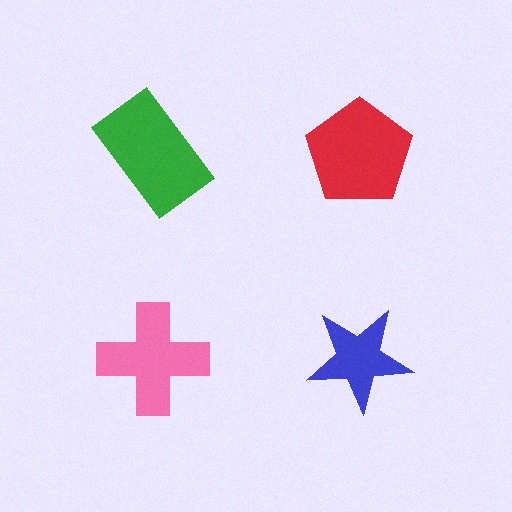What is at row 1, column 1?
A green rectangle.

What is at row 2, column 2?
A blue star.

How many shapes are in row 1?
2 shapes.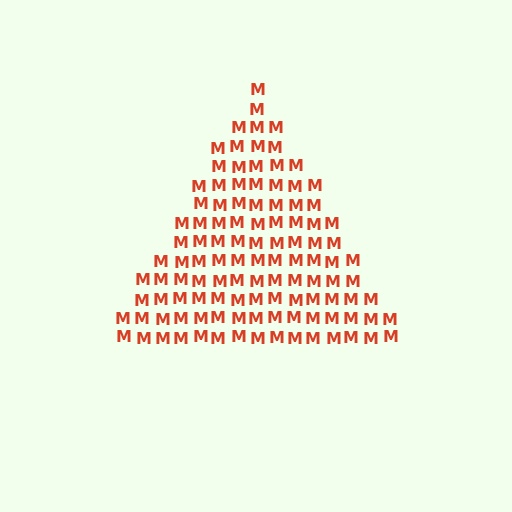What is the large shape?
The large shape is a triangle.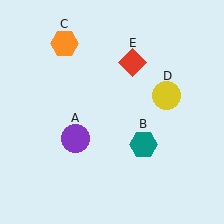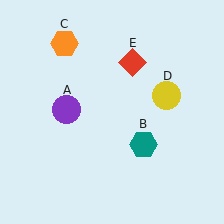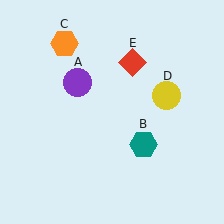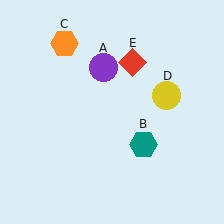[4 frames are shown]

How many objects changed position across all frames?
1 object changed position: purple circle (object A).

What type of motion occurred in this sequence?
The purple circle (object A) rotated clockwise around the center of the scene.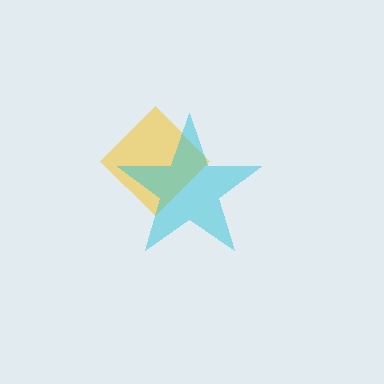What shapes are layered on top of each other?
The layered shapes are: a yellow diamond, a cyan star.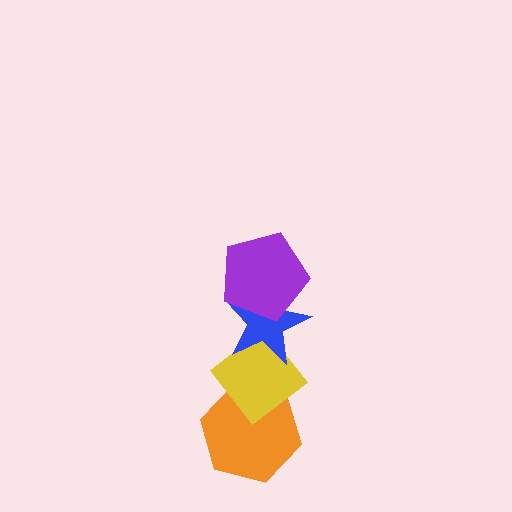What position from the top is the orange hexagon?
The orange hexagon is 4th from the top.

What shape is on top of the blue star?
The purple pentagon is on top of the blue star.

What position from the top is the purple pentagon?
The purple pentagon is 1st from the top.